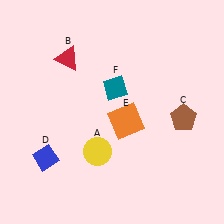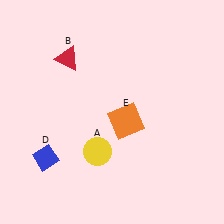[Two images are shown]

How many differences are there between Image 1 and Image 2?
There are 2 differences between the two images.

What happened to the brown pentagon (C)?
The brown pentagon (C) was removed in Image 2. It was in the bottom-right area of Image 1.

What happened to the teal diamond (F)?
The teal diamond (F) was removed in Image 2. It was in the top-right area of Image 1.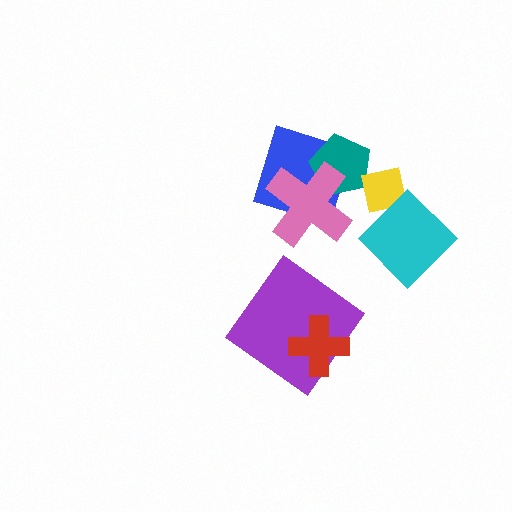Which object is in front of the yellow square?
The cyan diamond is in front of the yellow square.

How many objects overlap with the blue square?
2 objects overlap with the blue square.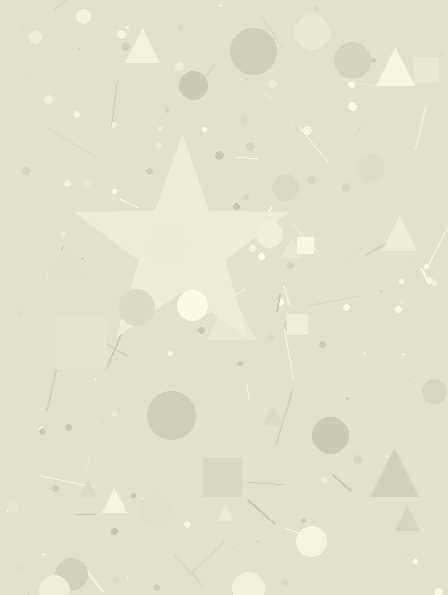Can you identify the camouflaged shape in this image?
The camouflaged shape is a star.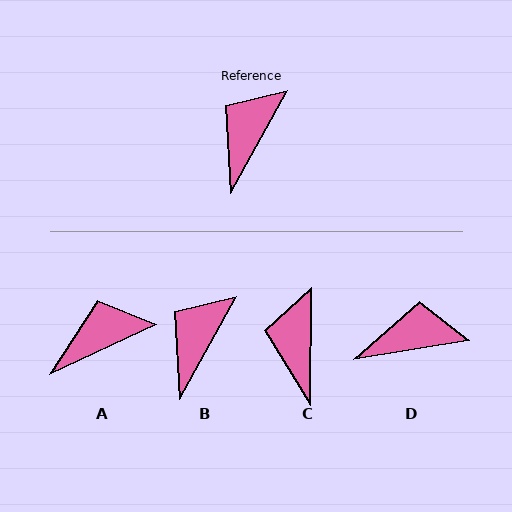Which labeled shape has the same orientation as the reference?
B.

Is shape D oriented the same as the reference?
No, it is off by about 52 degrees.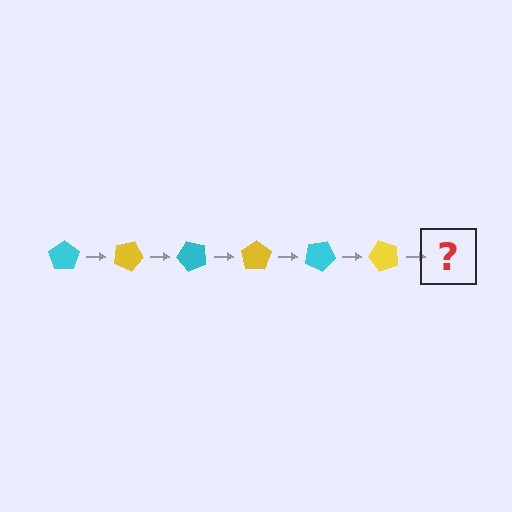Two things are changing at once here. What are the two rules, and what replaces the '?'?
The two rules are that it rotates 25 degrees each step and the color cycles through cyan and yellow. The '?' should be a cyan pentagon, rotated 150 degrees from the start.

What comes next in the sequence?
The next element should be a cyan pentagon, rotated 150 degrees from the start.